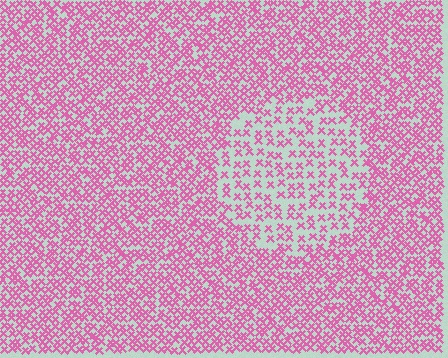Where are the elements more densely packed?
The elements are more densely packed outside the circle boundary.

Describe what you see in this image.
The image contains small pink elements arranged at two different densities. A circle-shaped region is visible where the elements are less densely packed than the surrounding area.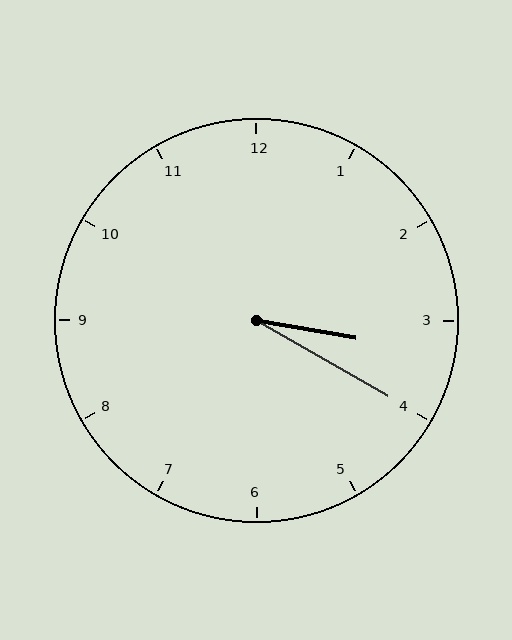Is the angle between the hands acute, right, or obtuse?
It is acute.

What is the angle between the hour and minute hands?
Approximately 20 degrees.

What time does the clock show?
3:20.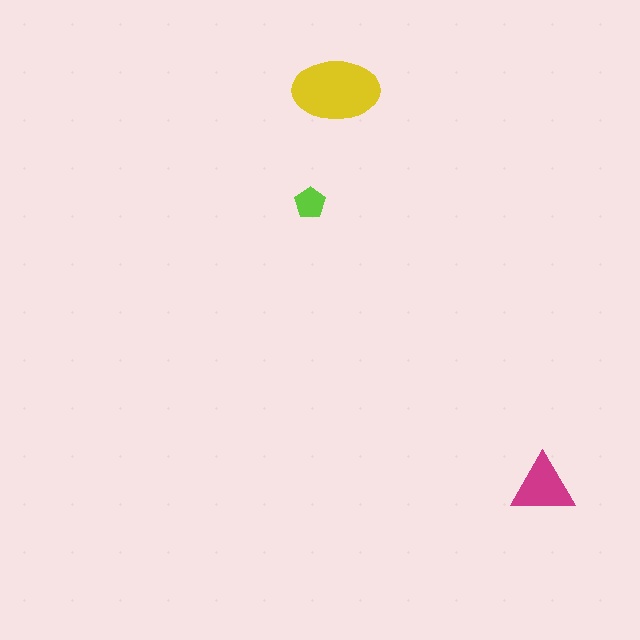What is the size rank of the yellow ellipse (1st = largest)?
1st.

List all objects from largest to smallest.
The yellow ellipse, the magenta triangle, the lime pentagon.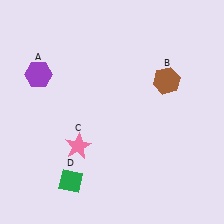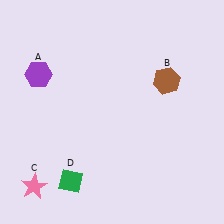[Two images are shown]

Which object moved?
The pink star (C) moved left.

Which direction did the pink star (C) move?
The pink star (C) moved left.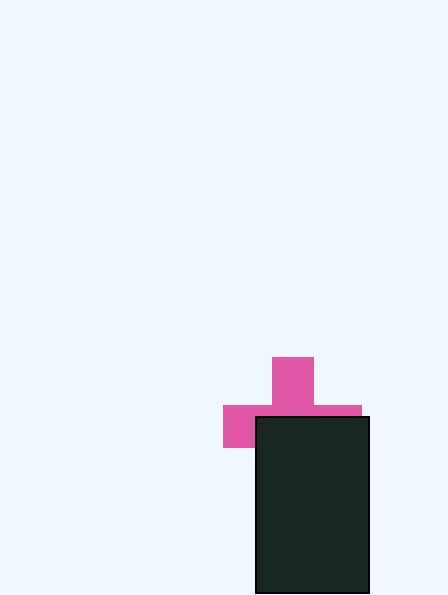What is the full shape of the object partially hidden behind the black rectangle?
The partially hidden object is a pink cross.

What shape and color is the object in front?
The object in front is a black rectangle.